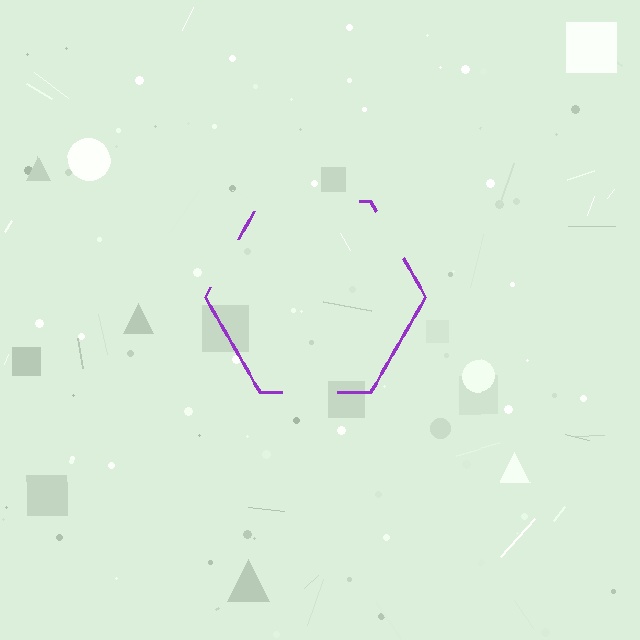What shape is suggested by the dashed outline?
The dashed outline suggests a hexagon.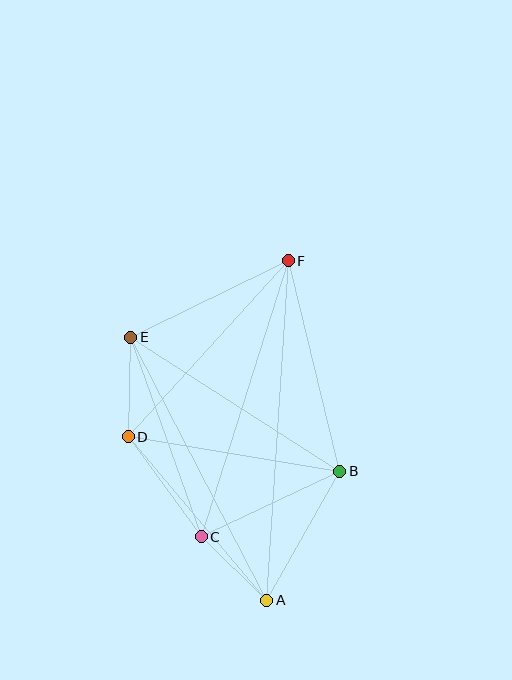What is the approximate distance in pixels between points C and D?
The distance between C and D is approximately 124 pixels.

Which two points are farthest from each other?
Points A and F are farthest from each other.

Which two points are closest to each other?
Points A and C are closest to each other.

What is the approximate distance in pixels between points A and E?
The distance between A and E is approximately 296 pixels.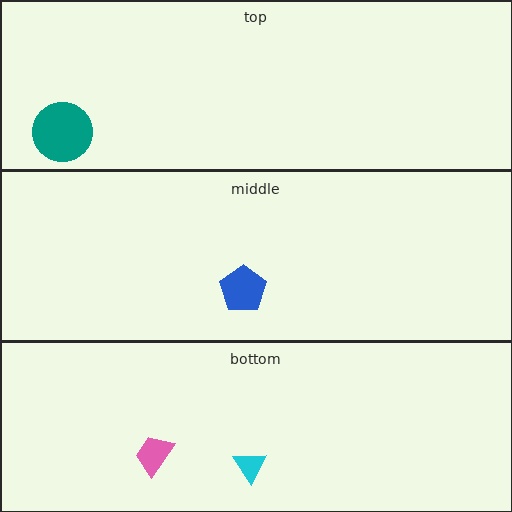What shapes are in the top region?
The teal circle.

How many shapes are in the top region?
1.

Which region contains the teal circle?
The top region.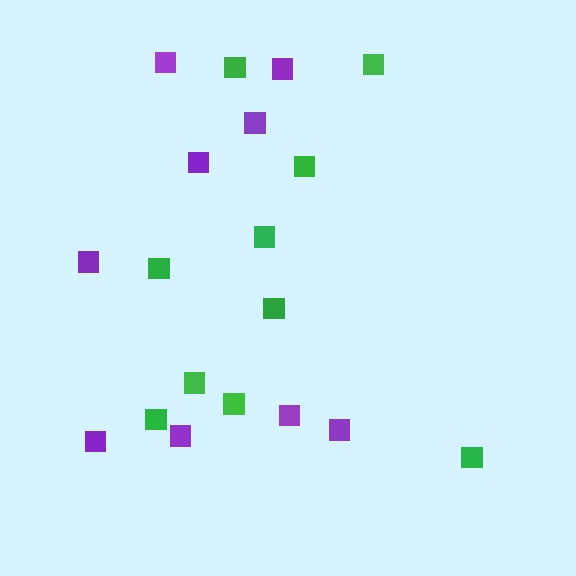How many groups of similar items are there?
There are 2 groups: one group of green squares (10) and one group of purple squares (9).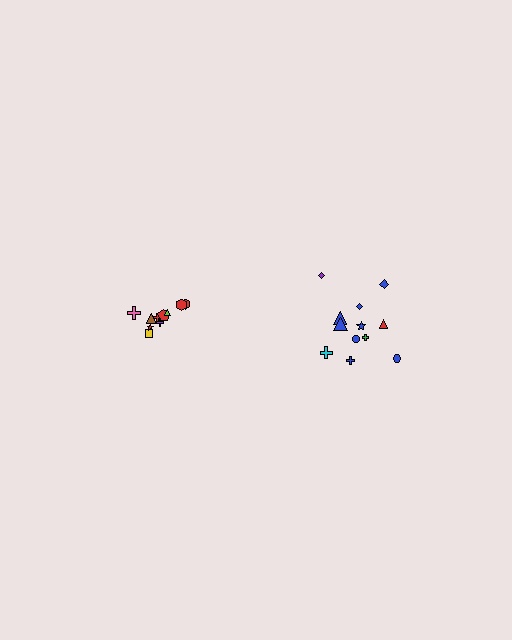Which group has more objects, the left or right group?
The right group.